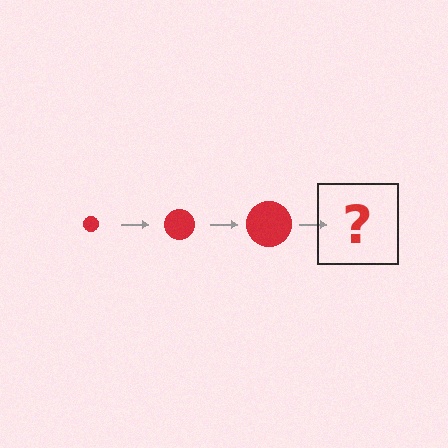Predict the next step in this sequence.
The next step is a red circle, larger than the previous one.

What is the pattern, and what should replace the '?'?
The pattern is that the circle gets progressively larger each step. The '?' should be a red circle, larger than the previous one.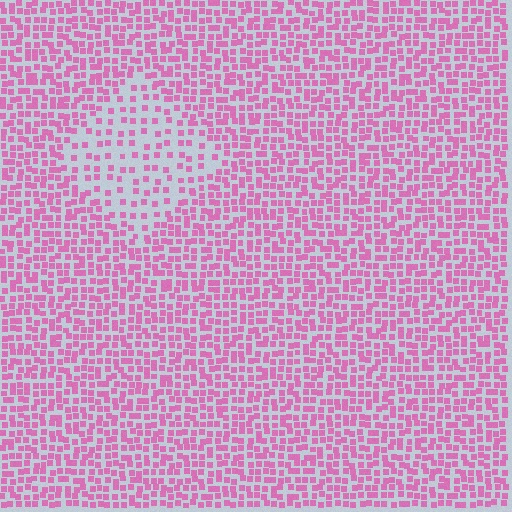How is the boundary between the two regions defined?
The boundary is defined by a change in element density (approximately 2.1x ratio). All elements are the same color, size, and shape.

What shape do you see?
I see a diamond.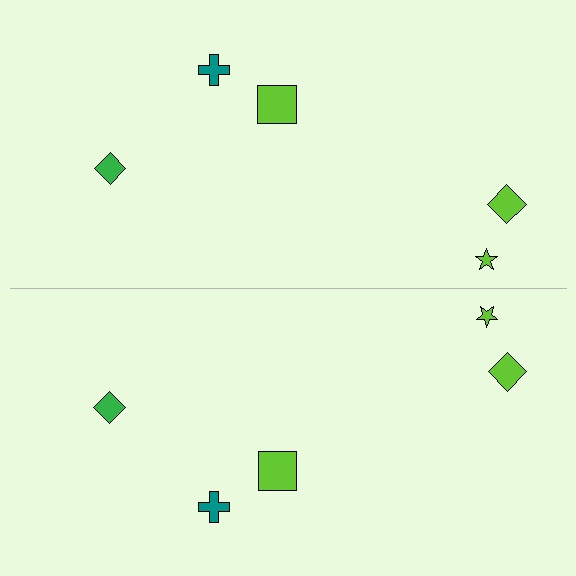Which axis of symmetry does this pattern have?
The pattern has a horizontal axis of symmetry running through the center of the image.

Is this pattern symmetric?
Yes, this pattern has bilateral (reflection) symmetry.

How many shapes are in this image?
There are 10 shapes in this image.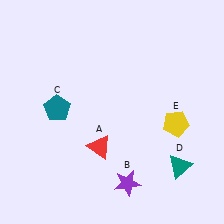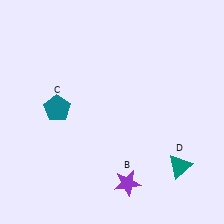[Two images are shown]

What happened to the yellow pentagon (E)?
The yellow pentagon (E) was removed in Image 2. It was in the bottom-right area of Image 1.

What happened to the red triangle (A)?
The red triangle (A) was removed in Image 2. It was in the bottom-left area of Image 1.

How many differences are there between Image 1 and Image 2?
There are 2 differences between the two images.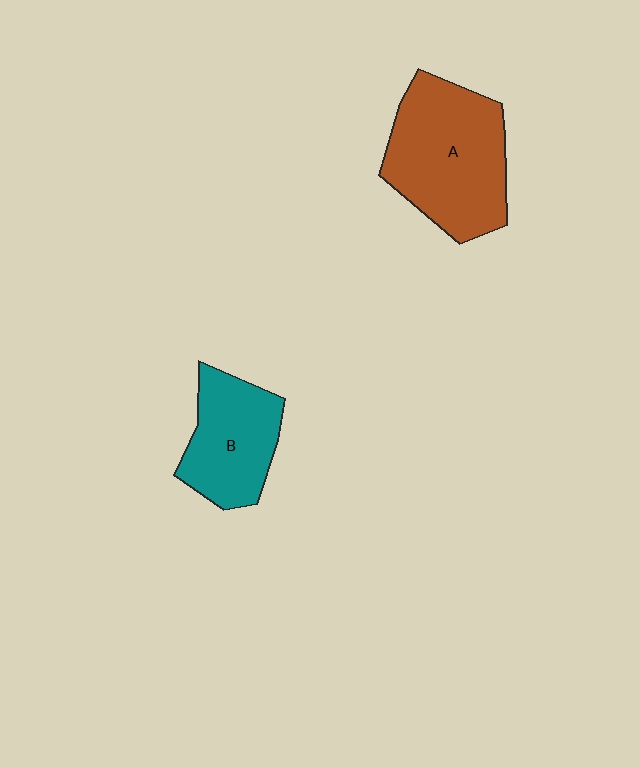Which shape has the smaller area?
Shape B (teal).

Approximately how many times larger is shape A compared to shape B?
Approximately 1.5 times.